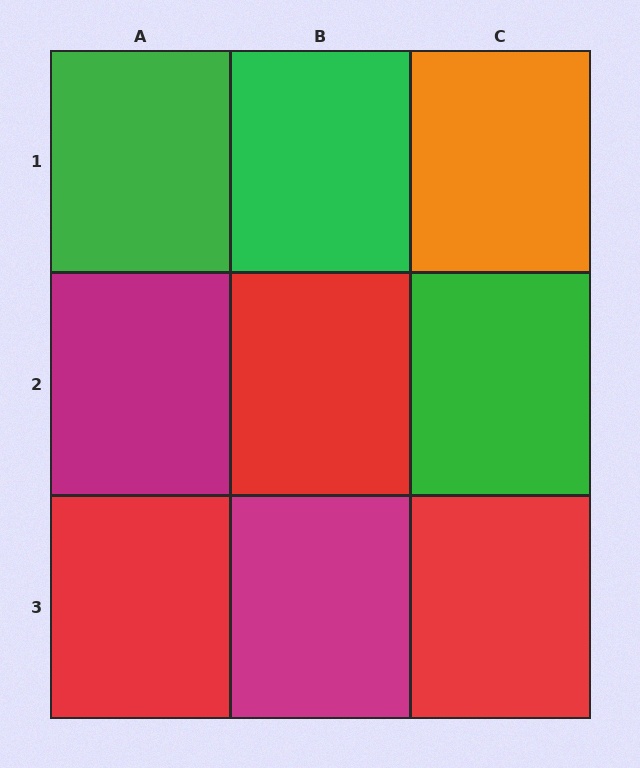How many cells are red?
3 cells are red.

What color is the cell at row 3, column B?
Magenta.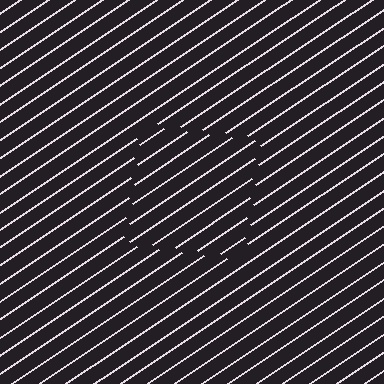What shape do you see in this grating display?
An illusory square. The interior of the shape contains the same grating, shifted by half a period — the contour is defined by the phase discontinuity where line-ends from the inner and outer gratings abut.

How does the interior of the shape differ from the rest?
The interior of the shape contains the same grating, shifted by half a period — the contour is defined by the phase discontinuity where line-ends from the inner and outer gratings abut.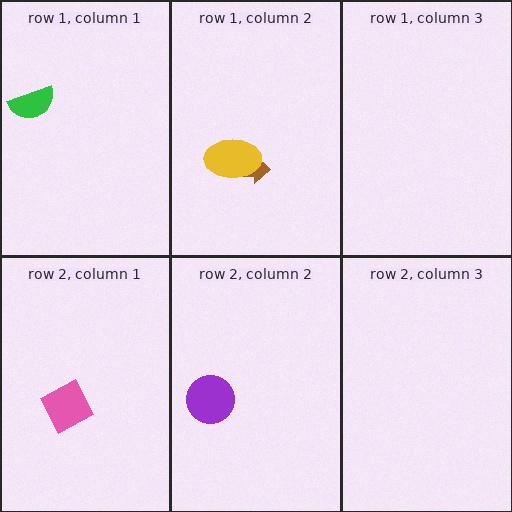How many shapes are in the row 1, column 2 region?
2.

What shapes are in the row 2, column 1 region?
The pink diamond.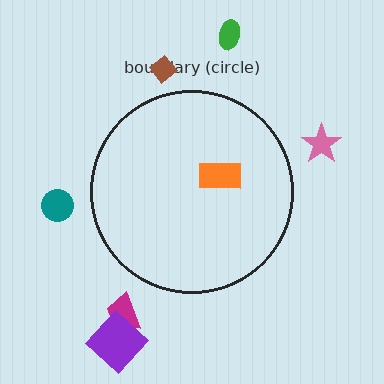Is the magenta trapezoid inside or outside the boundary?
Outside.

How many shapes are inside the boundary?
1 inside, 6 outside.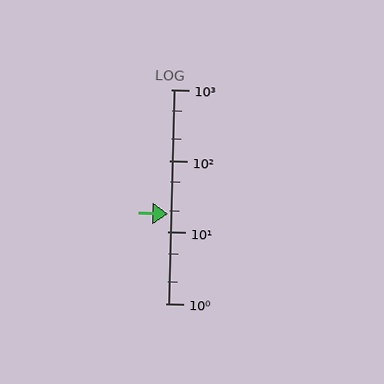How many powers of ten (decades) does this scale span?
The scale spans 3 decades, from 1 to 1000.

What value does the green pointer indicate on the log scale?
The pointer indicates approximately 18.